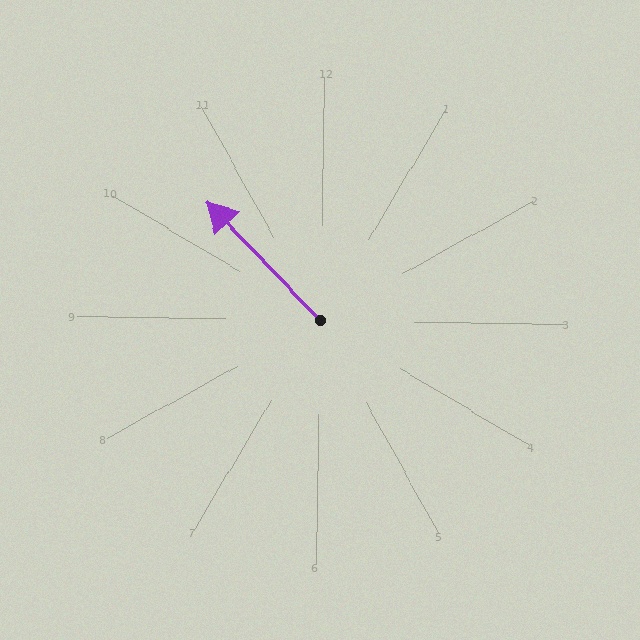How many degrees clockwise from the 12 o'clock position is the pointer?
Approximately 315 degrees.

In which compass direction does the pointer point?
Northwest.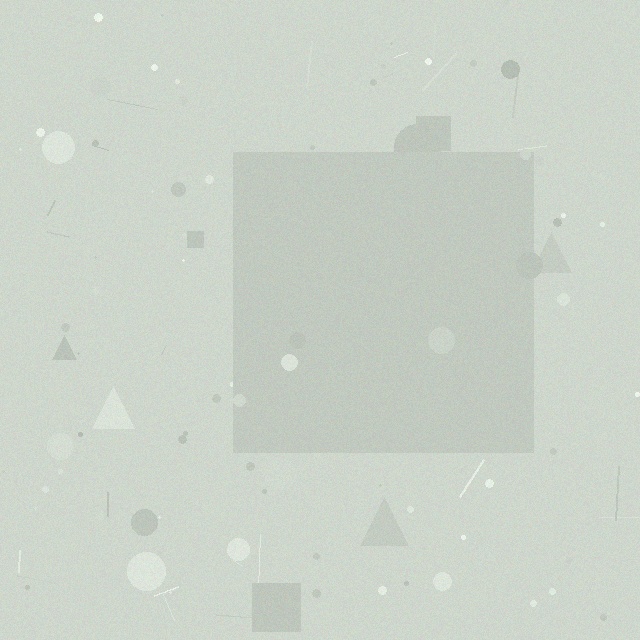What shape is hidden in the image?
A square is hidden in the image.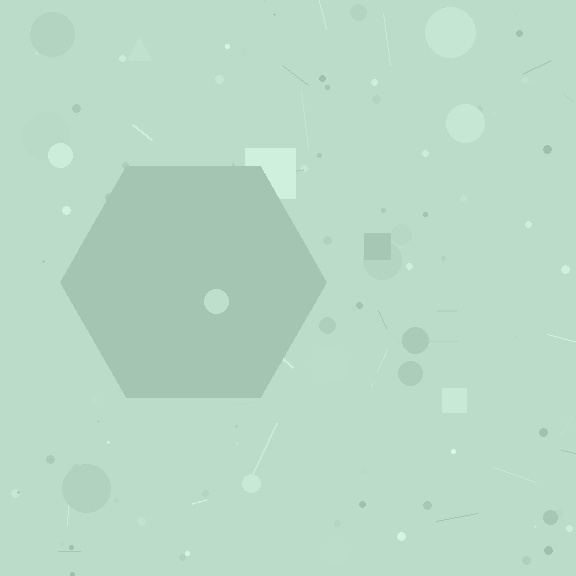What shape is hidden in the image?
A hexagon is hidden in the image.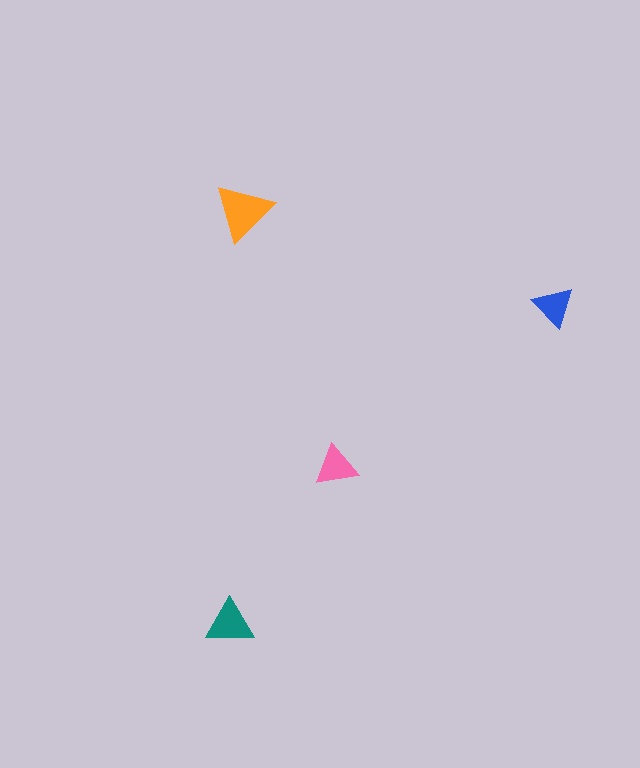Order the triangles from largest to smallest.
the orange one, the teal one, the pink one, the blue one.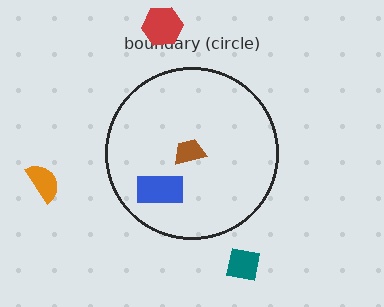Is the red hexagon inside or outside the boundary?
Outside.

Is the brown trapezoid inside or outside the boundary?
Inside.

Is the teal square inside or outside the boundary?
Outside.